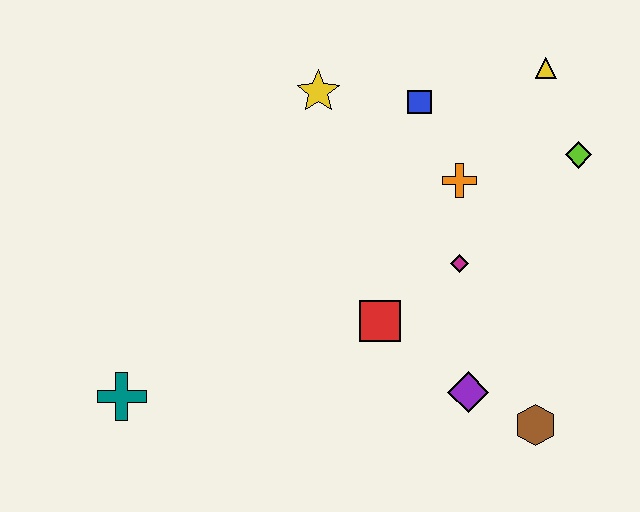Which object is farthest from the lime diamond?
The teal cross is farthest from the lime diamond.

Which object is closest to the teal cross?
The red square is closest to the teal cross.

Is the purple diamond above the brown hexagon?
Yes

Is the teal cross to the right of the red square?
No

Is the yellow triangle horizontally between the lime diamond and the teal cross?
Yes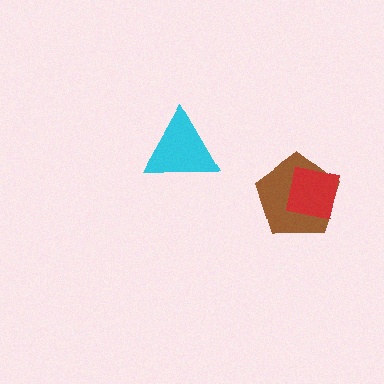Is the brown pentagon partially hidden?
Yes, it is partially covered by another shape.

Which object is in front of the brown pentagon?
The red square is in front of the brown pentagon.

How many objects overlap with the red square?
1 object overlaps with the red square.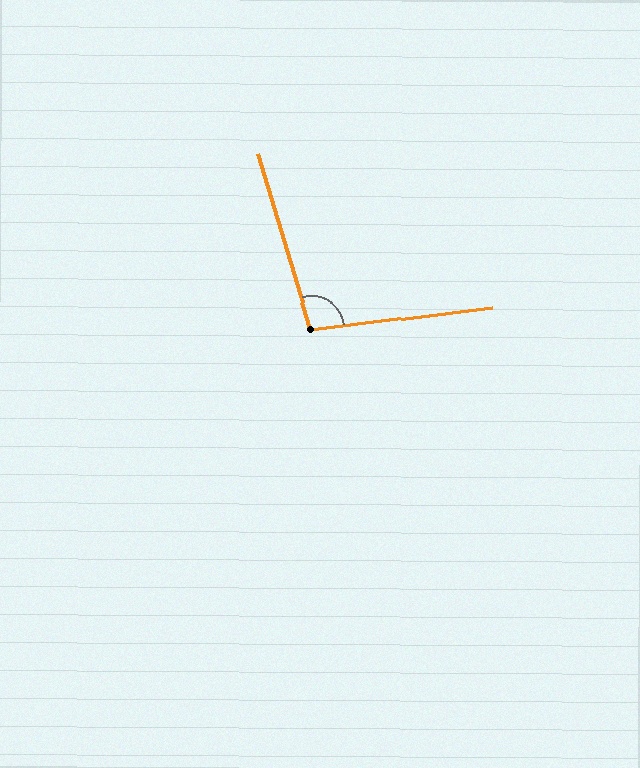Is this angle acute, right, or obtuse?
It is obtuse.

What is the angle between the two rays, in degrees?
Approximately 100 degrees.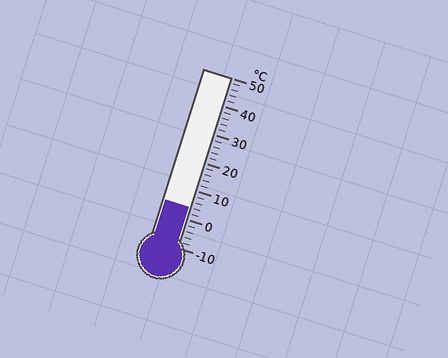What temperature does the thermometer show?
The thermometer shows approximately 4°C.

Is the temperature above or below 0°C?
The temperature is above 0°C.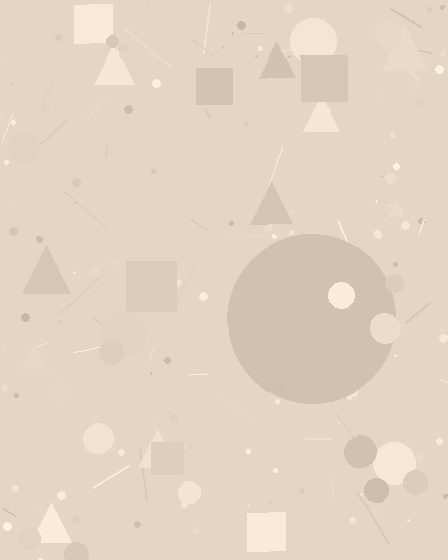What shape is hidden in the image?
A circle is hidden in the image.